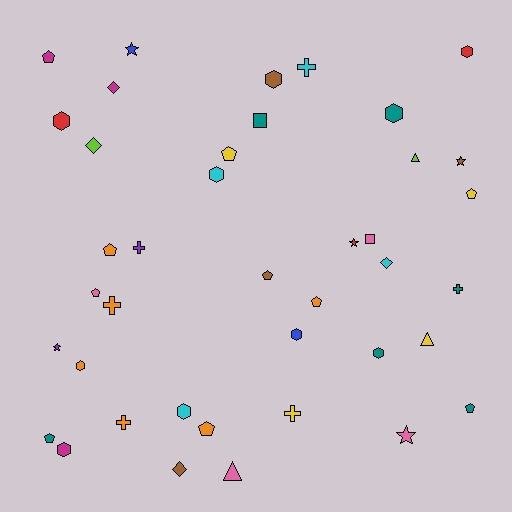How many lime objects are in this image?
There are 2 lime objects.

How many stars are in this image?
There are 5 stars.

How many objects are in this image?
There are 40 objects.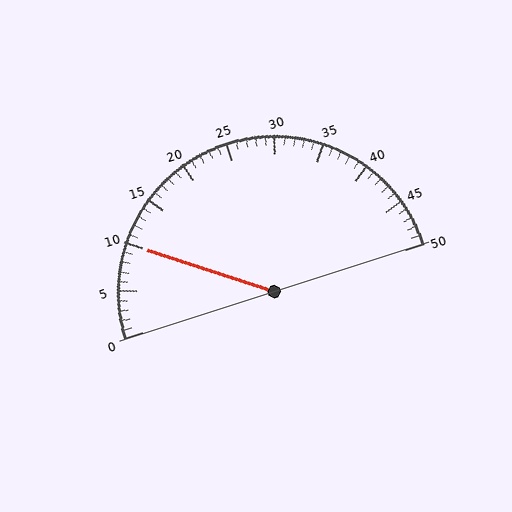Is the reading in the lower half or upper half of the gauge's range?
The reading is in the lower half of the range (0 to 50).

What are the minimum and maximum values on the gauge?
The gauge ranges from 0 to 50.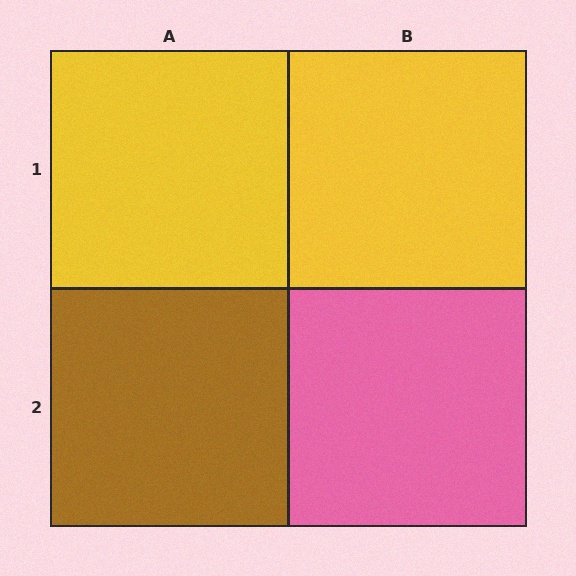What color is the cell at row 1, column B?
Yellow.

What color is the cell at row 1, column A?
Yellow.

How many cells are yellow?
2 cells are yellow.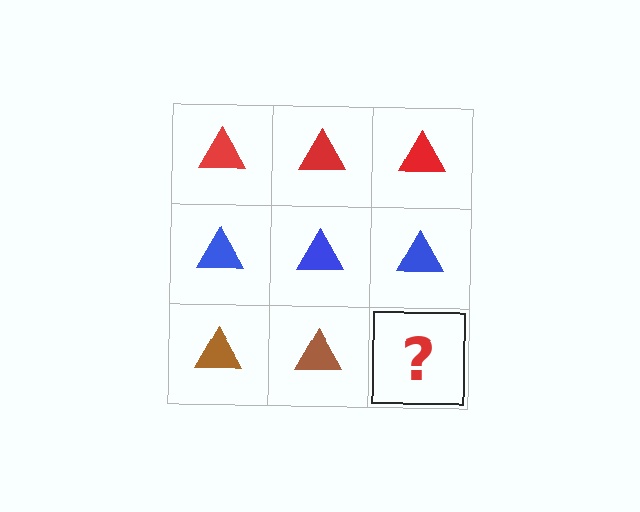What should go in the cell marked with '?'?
The missing cell should contain a brown triangle.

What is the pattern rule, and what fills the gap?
The rule is that each row has a consistent color. The gap should be filled with a brown triangle.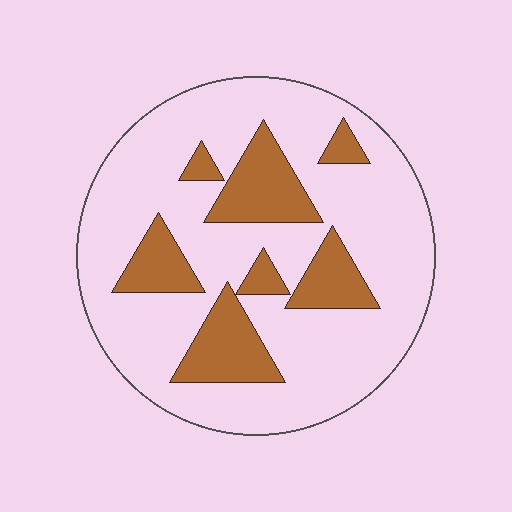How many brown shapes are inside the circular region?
7.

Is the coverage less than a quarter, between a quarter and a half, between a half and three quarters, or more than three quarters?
Less than a quarter.